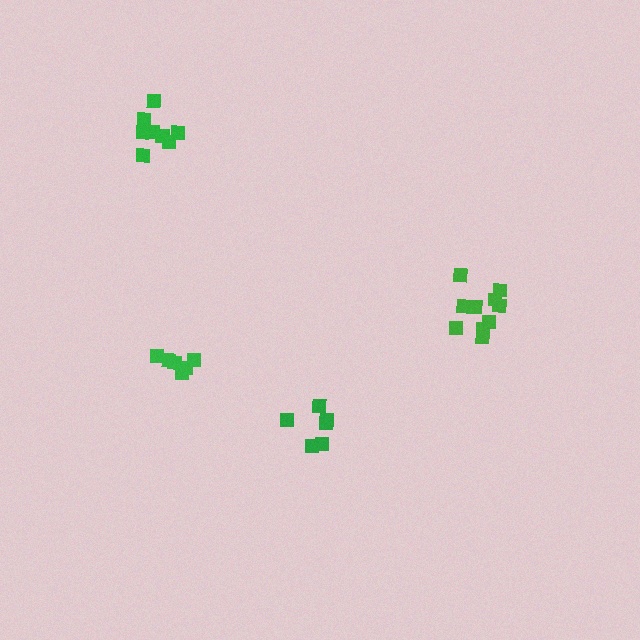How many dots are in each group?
Group 1: 6 dots, Group 2: 6 dots, Group 3: 10 dots, Group 4: 8 dots (30 total).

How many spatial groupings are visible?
There are 4 spatial groupings.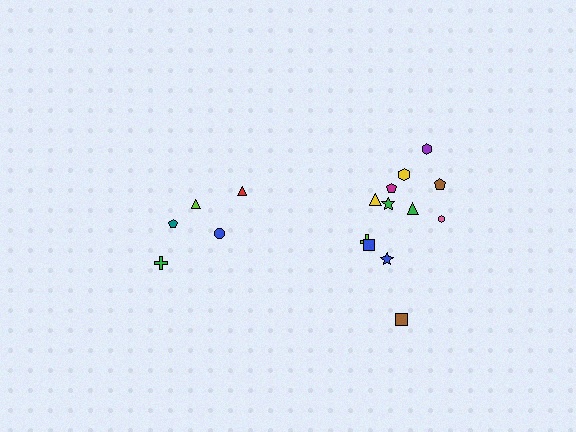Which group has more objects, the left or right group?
The right group.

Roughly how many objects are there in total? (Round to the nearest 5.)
Roughly 15 objects in total.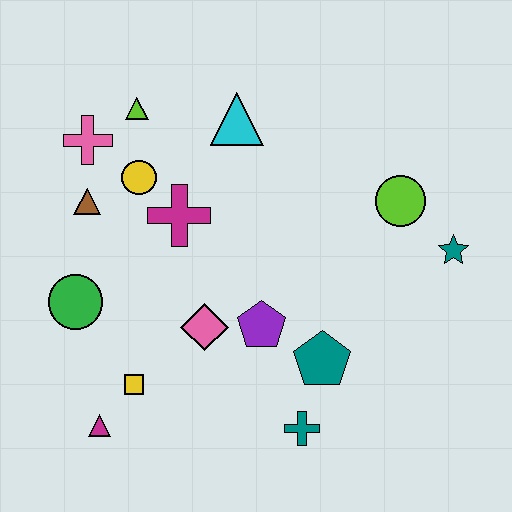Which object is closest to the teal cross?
The teal pentagon is closest to the teal cross.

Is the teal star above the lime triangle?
No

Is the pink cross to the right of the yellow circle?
No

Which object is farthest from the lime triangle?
The teal cross is farthest from the lime triangle.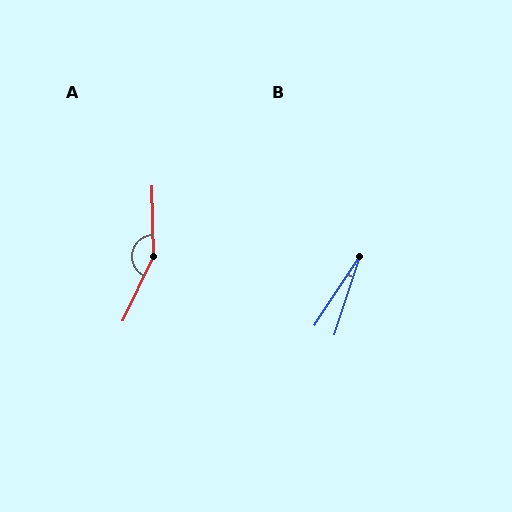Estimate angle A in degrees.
Approximately 153 degrees.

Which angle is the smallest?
B, at approximately 15 degrees.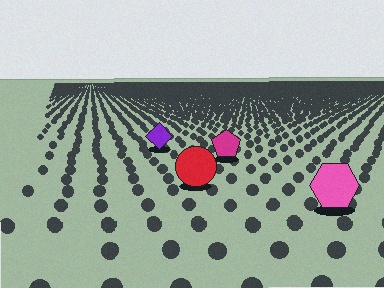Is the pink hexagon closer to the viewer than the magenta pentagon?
Yes. The pink hexagon is closer — you can tell from the texture gradient: the ground texture is coarser near it.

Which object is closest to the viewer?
The pink hexagon is closest. The texture marks near it are larger and more spread out.